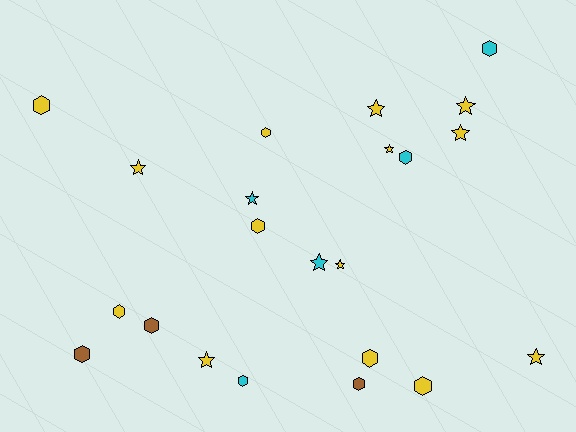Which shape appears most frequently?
Hexagon, with 12 objects.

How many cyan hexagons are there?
There are 3 cyan hexagons.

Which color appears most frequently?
Yellow, with 14 objects.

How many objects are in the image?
There are 22 objects.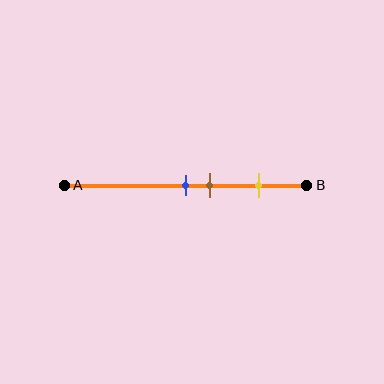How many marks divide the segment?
There are 3 marks dividing the segment.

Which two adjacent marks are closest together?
The blue and brown marks are the closest adjacent pair.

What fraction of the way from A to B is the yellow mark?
The yellow mark is approximately 80% (0.8) of the way from A to B.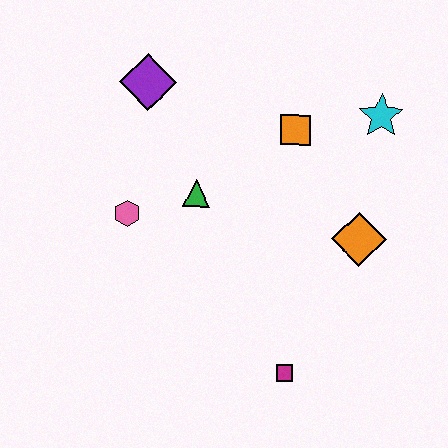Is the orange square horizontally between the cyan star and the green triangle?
Yes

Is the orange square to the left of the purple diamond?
No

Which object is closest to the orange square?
The cyan star is closest to the orange square.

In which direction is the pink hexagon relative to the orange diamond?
The pink hexagon is to the left of the orange diamond.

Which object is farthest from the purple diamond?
The magenta square is farthest from the purple diamond.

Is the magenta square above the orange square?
No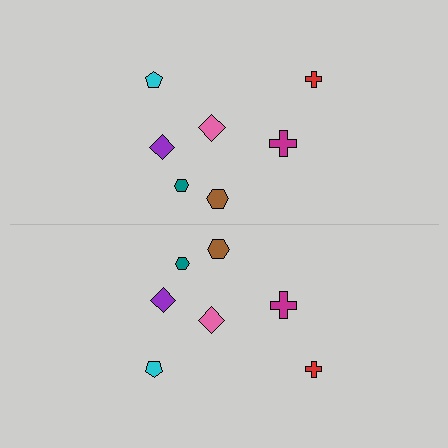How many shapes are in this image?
There are 14 shapes in this image.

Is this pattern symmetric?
Yes, this pattern has bilateral (reflection) symmetry.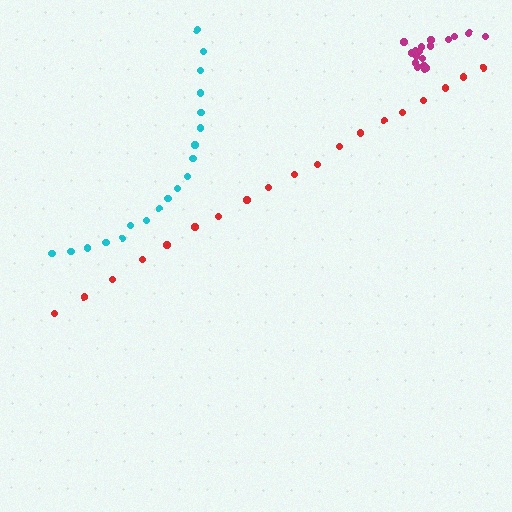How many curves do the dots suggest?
There are 3 distinct paths.